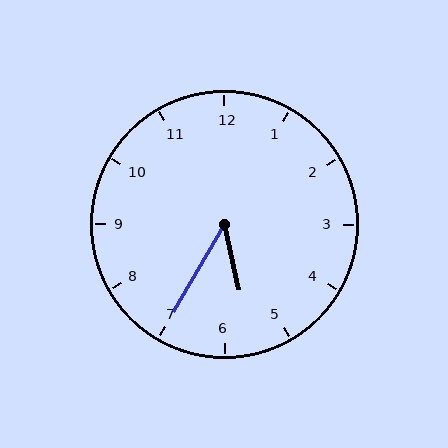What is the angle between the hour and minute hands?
Approximately 42 degrees.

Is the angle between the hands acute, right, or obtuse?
It is acute.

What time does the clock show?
5:35.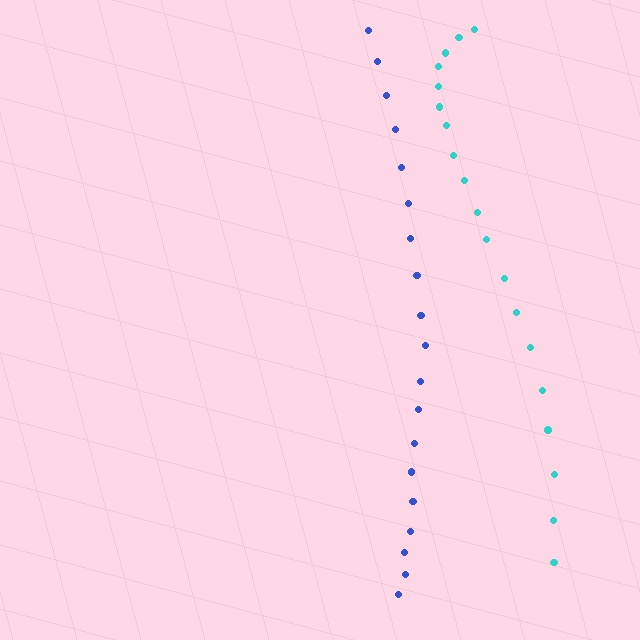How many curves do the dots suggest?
There are 2 distinct paths.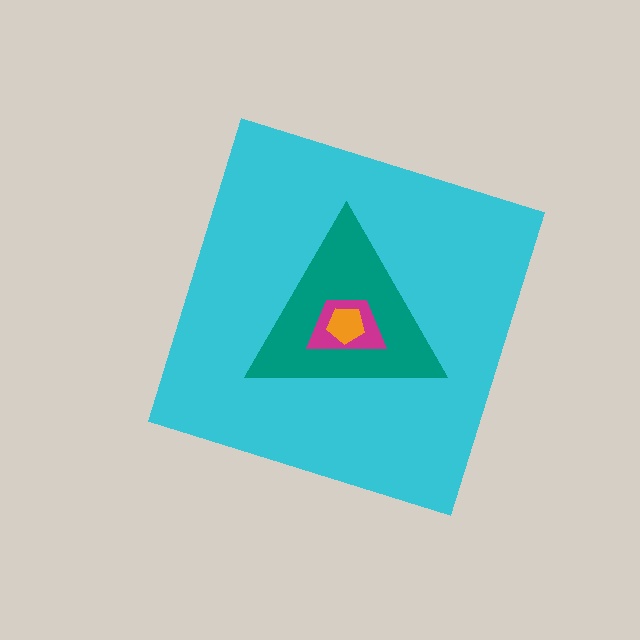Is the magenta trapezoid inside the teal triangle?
Yes.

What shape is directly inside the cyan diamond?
The teal triangle.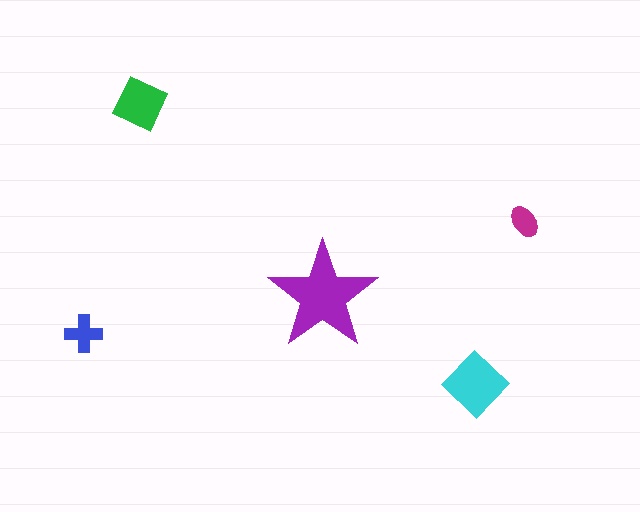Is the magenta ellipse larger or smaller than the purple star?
Smaller.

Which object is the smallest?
The magenta ellipse.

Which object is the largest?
The purple star.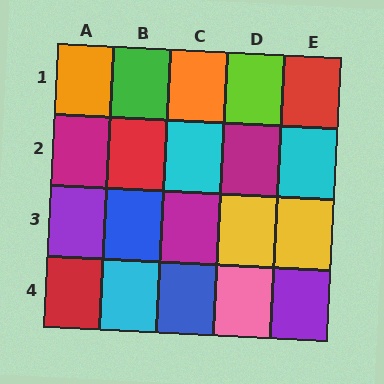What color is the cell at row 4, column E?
Purple.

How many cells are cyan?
3 cells are cyan.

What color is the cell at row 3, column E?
Yellow.